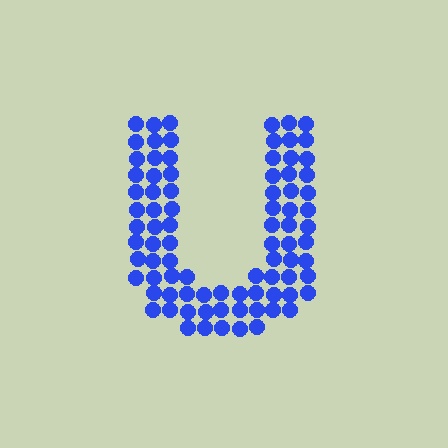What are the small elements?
The small elements are circles.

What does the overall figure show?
The overall figure shows the letter U.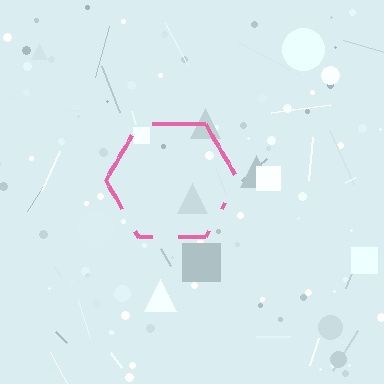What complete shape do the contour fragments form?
The contour fragments form a hexagon.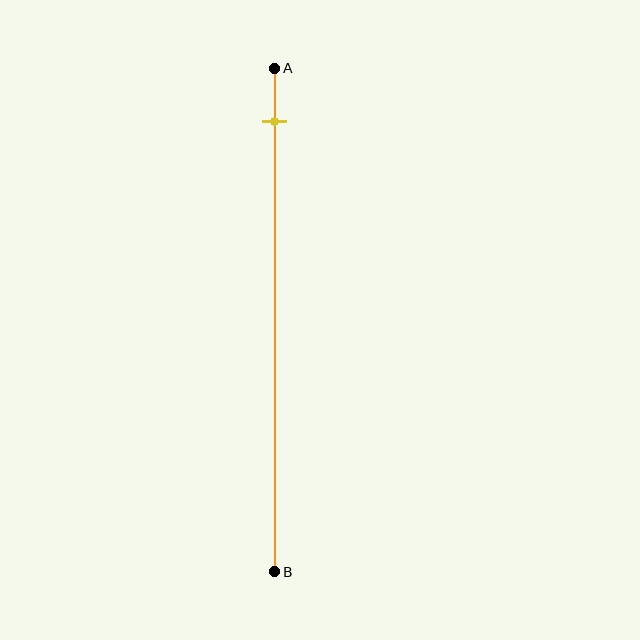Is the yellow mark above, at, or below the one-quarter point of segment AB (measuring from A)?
The yellow mark is above the one-quarter point of segment AB.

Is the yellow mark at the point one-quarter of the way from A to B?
No, the mark is at about 10% from A, not at the 25% one-quarter point.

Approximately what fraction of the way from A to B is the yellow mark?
The yellow mark is approximately 10% of the way from A to B.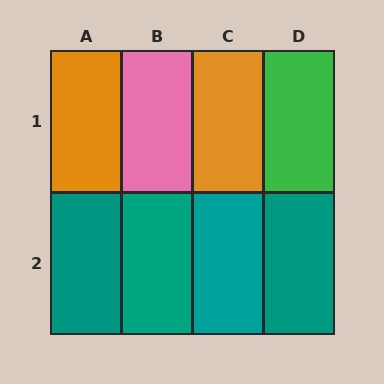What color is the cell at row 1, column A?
Orange.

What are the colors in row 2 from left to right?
Teal, teal, teal, teal.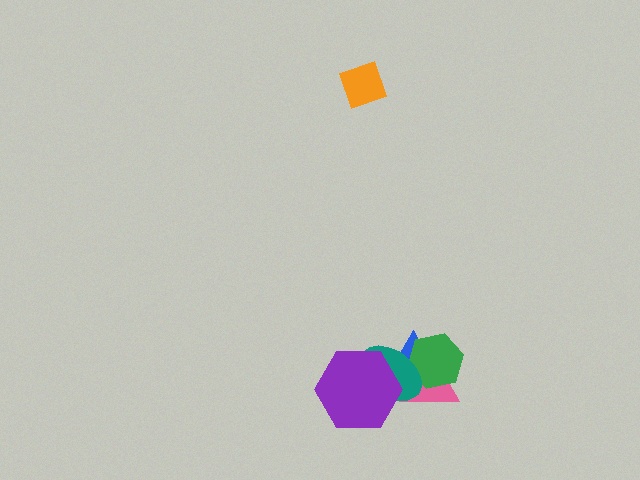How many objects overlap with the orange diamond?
0 objects overlap with the orange diamond.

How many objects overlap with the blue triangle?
4 objects overlap with the blue triangle.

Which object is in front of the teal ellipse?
The purple hexagon is in front of the teal ellipse.